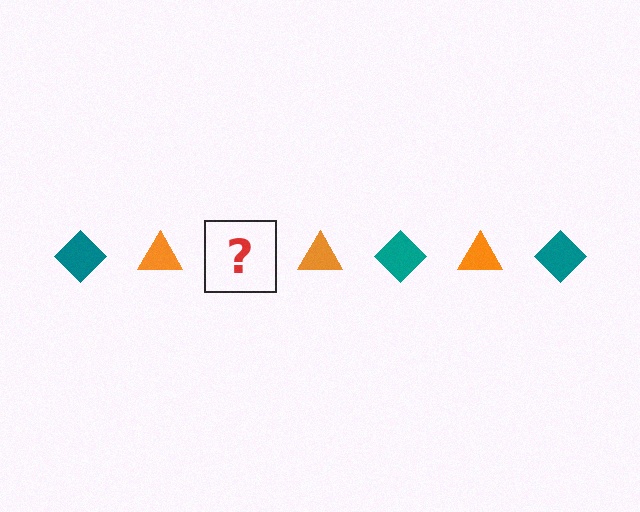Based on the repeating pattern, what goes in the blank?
The blank should be a teal diamond.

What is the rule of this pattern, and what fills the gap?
The rule is that the pattern alternates between teal diamond and orange triangle. The gap should be filled with a teal diamond.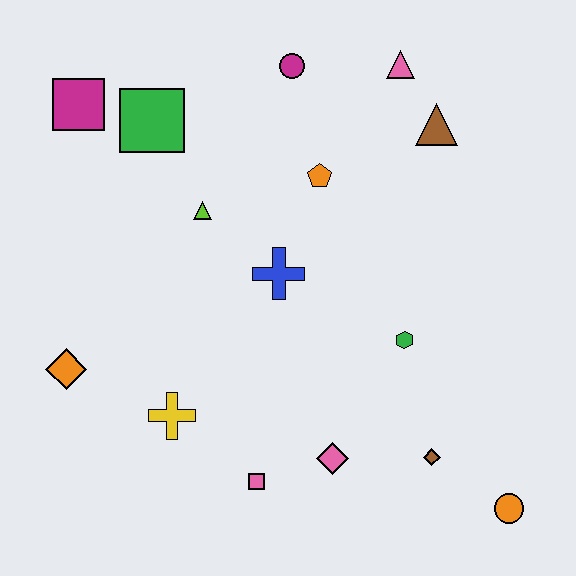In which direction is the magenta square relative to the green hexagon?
The magenta square is to the left of the green hexagon.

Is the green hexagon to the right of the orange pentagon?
Yes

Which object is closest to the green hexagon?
The brown diamond is closest to the green hexagon.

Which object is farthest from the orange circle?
The magenta square is farthest from the orange circle.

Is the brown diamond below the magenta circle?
Yes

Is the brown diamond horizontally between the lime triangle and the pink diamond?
No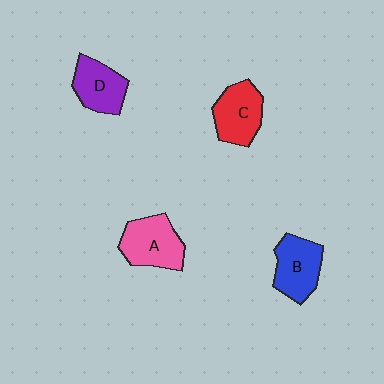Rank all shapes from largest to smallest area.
From largest to smallest: A (pink), B (blue), C (red), D (purple).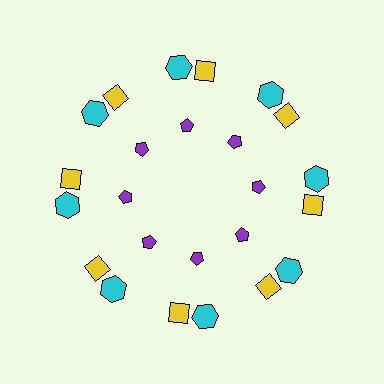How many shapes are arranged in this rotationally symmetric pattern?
There are 24 shapes, arranged in 8 groups of 3.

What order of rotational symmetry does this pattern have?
This pattern has 8-fold rotational symmetry.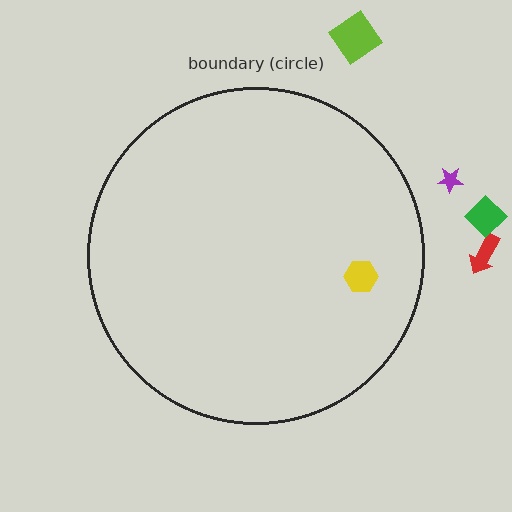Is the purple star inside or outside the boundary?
Outside.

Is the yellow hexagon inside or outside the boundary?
Inside.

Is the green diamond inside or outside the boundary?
Outside.